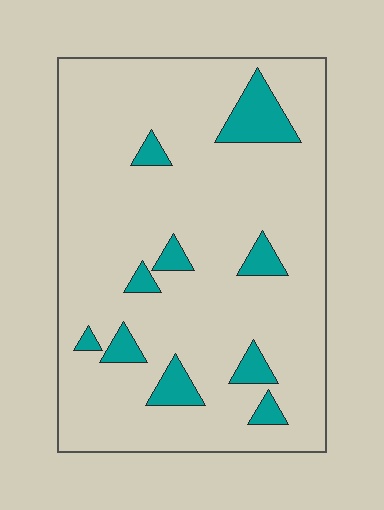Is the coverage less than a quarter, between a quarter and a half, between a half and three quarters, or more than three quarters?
Less than a quarter.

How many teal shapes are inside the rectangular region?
10.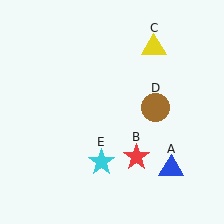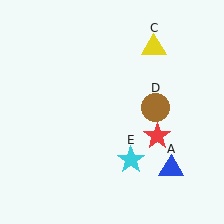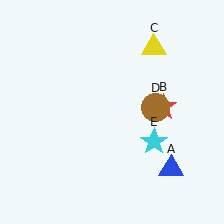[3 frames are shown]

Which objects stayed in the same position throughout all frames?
Blue triangle (object A) and yellow triangle (object C) and brown circle (object D) remained stationary.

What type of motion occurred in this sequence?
The red star (object B), cyan star (object E) rotated counterclockwise around the center of the scene.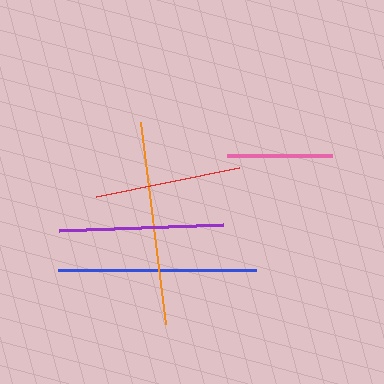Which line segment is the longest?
The orange line is the longest at approximately 204 pixels.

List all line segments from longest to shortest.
From longest to shortest: orange, blue, purple, red, pink.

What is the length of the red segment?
The red segment is approximately 145 pixels long.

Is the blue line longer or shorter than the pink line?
The blue line is longer than the pink line.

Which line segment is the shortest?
The pink line is the shortest at approximately 104 pixels.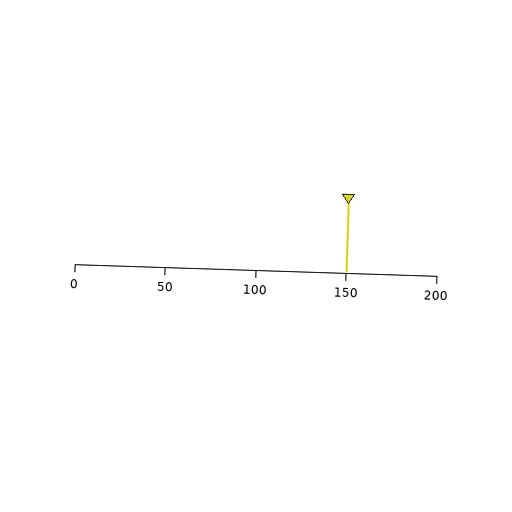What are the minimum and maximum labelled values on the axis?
The axis runs from 0 to 200.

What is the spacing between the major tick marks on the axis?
The major ticks are spaced 50 apart.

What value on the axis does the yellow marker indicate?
The marker indicates approximately 150.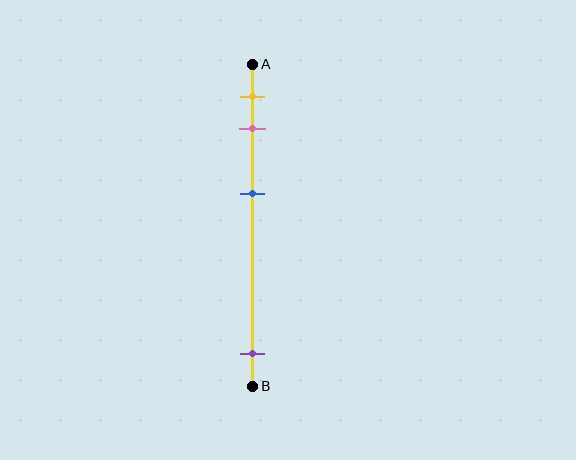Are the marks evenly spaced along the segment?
No, the marks are not evenly spaced.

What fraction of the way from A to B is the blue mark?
The blue mark is approximately 40% (0.4) of the way from A to B.